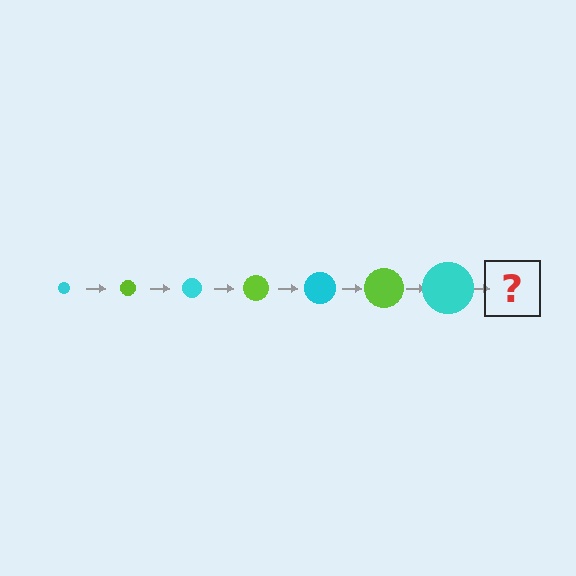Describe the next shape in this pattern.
It should be a lime circle, larger than the previous one.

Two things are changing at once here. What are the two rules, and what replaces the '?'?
The two rules are that the circle grows larger each step and the color cycles through cyan and lime. The '?' should be a lime circle, larger than the previous one.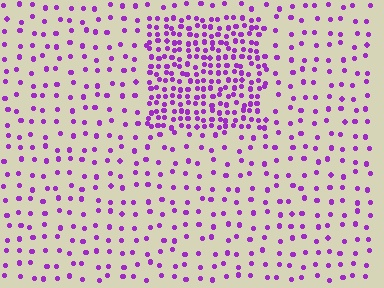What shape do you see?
I see a rectangle.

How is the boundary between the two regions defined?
The boundary is defined by a change in element density (approximately 2.8x ratio). All elements are the same color, size, and shape.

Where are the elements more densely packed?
The elements are more densely packed inside the rectangle boundary.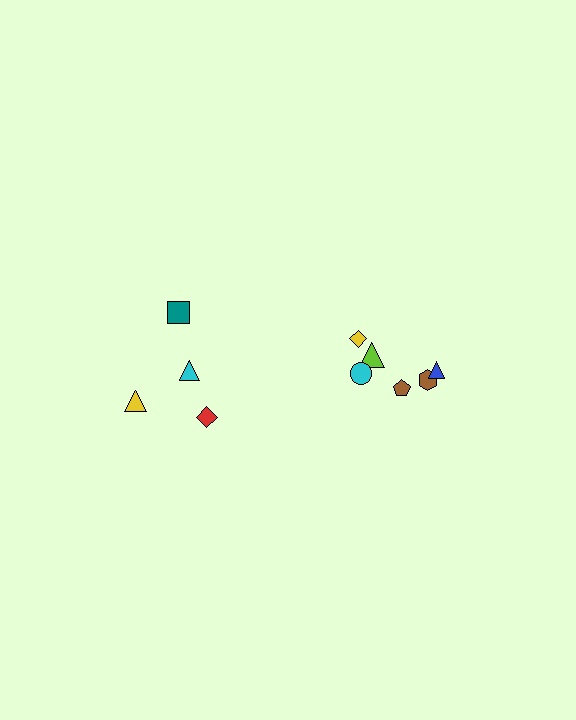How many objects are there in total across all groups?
There are 10 objects.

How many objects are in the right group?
There are 6 objects.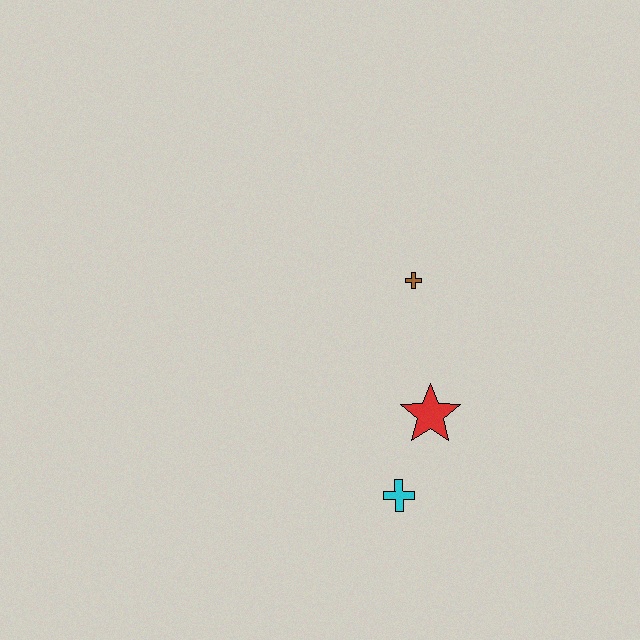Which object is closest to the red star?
The cyan cross is closest to the red star.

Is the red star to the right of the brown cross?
Yes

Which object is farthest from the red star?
The brown cross is farthest from the red star.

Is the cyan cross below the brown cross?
Yes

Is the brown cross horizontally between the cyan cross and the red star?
Yes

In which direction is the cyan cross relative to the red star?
The cyan cross is below the red star.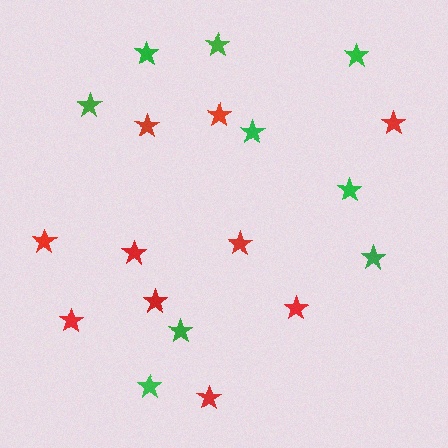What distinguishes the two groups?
There are 2 groups: one group of green stars (9) and one group of red stars (10).